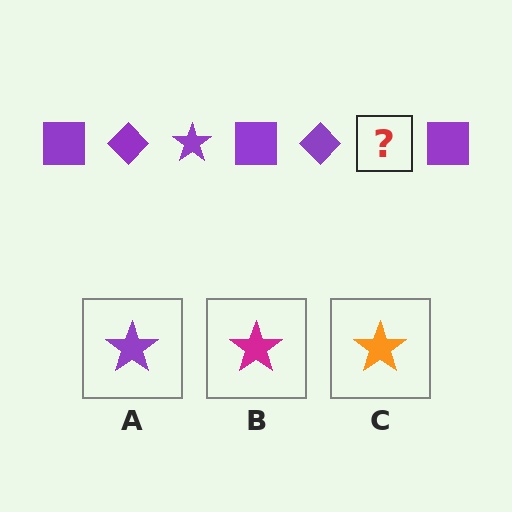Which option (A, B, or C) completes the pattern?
A.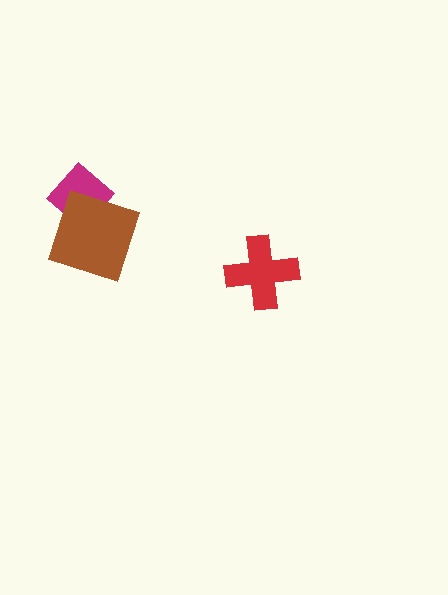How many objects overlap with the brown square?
1 object overlaps with the brown square.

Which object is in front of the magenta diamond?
The brown square is in front of the magenta diamond.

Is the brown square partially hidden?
No, no other shape covers it.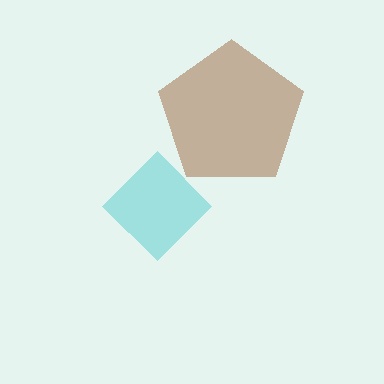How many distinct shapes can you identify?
There are 2 distinct shapes: a cyan diamond, a brown pentagon.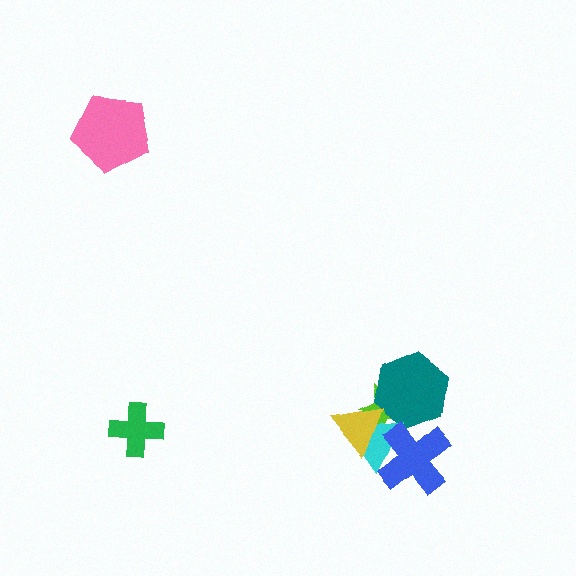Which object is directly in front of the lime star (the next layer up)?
The teal hexagon is directly in front of the lime star.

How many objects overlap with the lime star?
3 objects overlap with the lime star.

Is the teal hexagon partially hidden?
Yes, it is partially covered by another shape.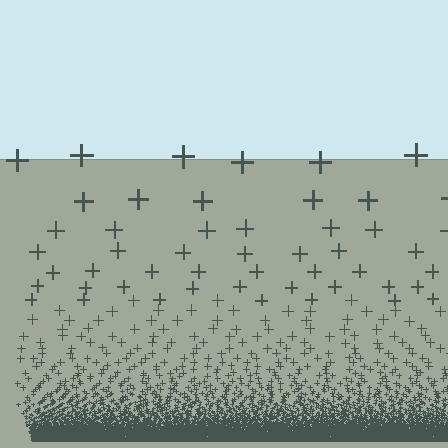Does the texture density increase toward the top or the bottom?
Density increases toward the bottom.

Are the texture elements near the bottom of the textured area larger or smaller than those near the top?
Smaller. The gradient is inverted — elements near the bottom are smaller and denser.